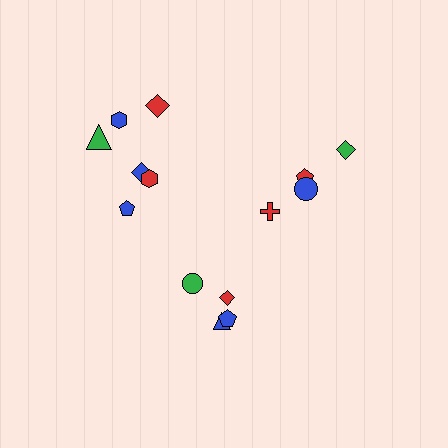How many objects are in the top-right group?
There are 4 objects.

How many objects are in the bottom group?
There are 4 objects.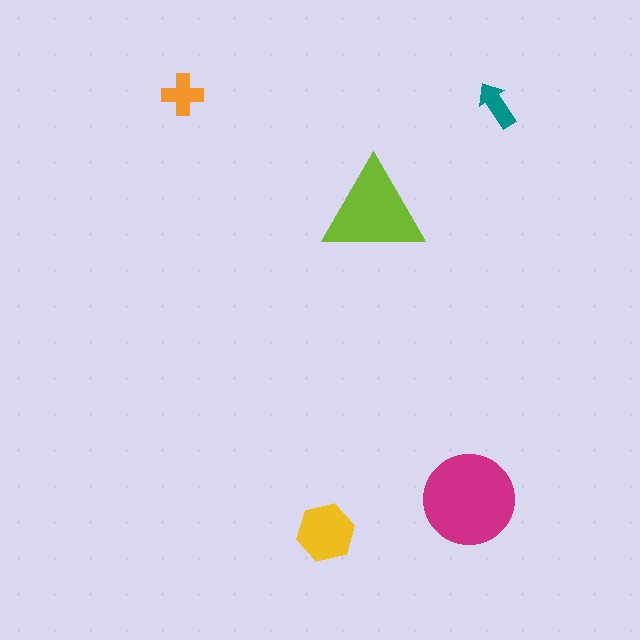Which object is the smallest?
The teal arrow.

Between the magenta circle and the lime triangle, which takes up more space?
The magenta circle.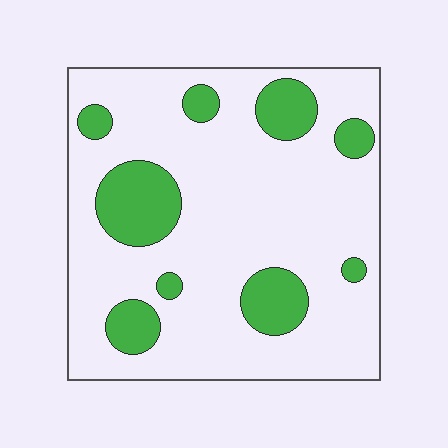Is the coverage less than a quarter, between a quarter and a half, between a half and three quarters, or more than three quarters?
Less than a quarter.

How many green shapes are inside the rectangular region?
9.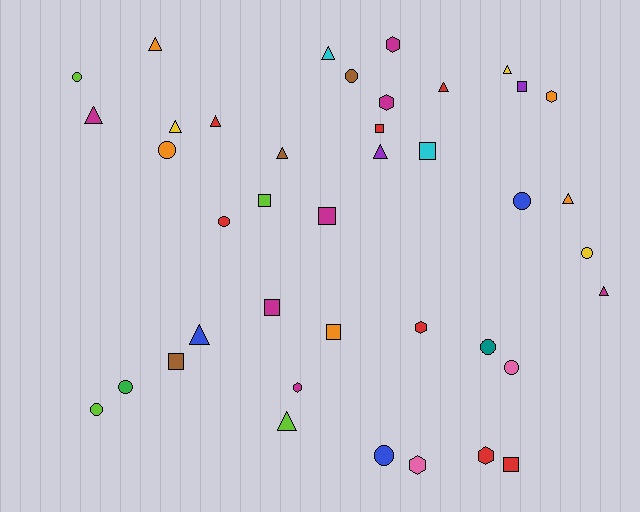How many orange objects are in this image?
There are 5 orange objects.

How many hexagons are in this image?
There are 7 hexagons.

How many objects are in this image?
There are 40 objects.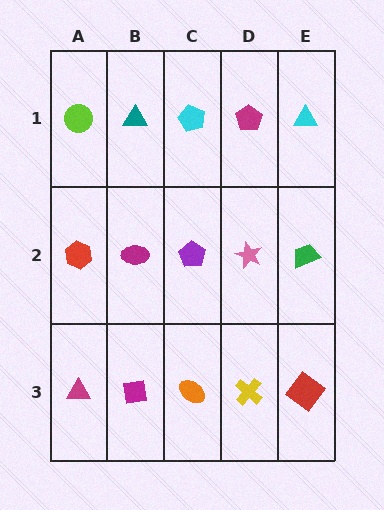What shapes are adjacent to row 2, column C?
A cyan pentagon (row 1, column C), an orange ellipse (row 3, column C), a magenta ellipse (row 2, column B), a pink star (row 2, column D).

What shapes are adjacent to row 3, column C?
A purple pentagon (row 2, column C), a magenta square (row 3, column B), a yellow cross (row 3, column D).